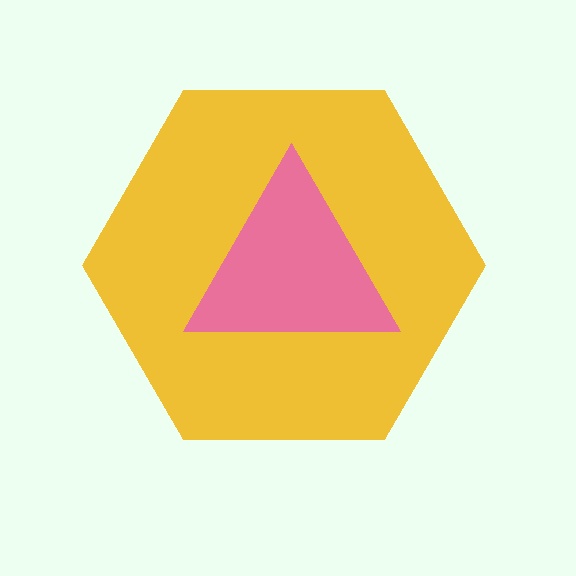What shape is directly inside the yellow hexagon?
The pink triangle.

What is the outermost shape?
The yellow hexagon.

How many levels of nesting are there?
2.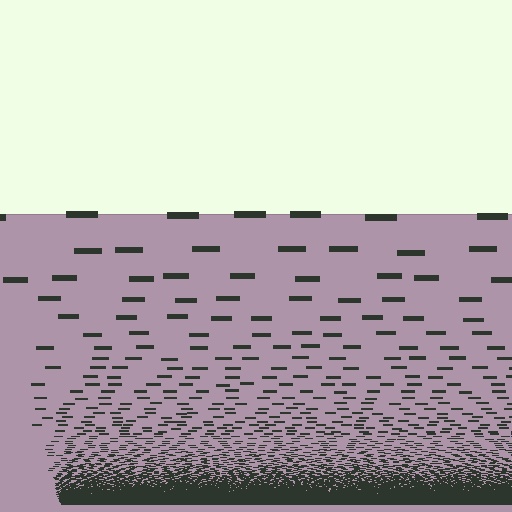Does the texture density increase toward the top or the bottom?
Density increases toward the bottom.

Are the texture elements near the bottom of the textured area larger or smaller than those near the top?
Smaller. The gradient is inverted — elements near the bottom are smaller and denser.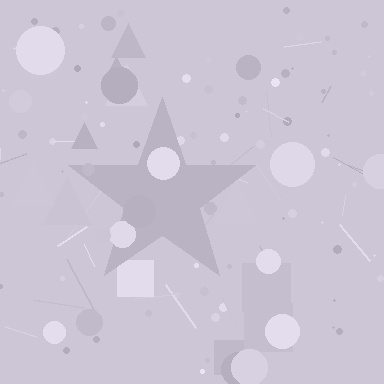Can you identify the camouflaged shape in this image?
The camouflaged shape is a star.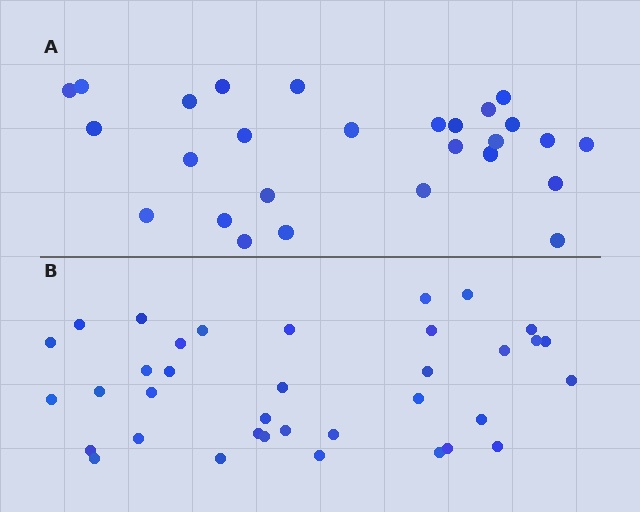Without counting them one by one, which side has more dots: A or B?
Region B (the bottom region) has more dots.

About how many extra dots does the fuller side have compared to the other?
Region B has roughly 8 or so more dots than region A.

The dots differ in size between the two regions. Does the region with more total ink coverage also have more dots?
No. Region A has more total ink coverage because its dots are larger, but region B actually contains more individual dots. Total area can be misleading — the number of items is what matters here.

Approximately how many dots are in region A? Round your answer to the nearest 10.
About 30 dots. (The exact count is 27, which rounds to 30.)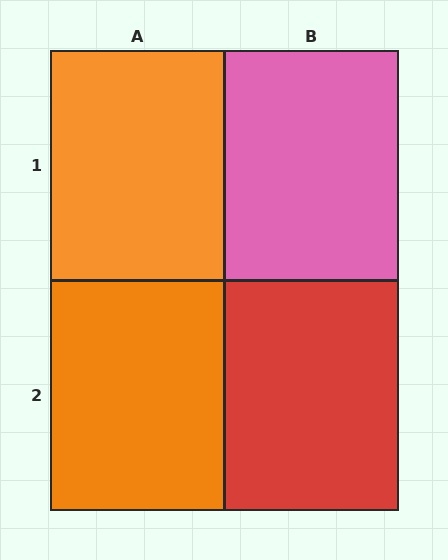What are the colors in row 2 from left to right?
Orange, red.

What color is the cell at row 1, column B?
Pink.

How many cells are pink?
1 cell is pink.